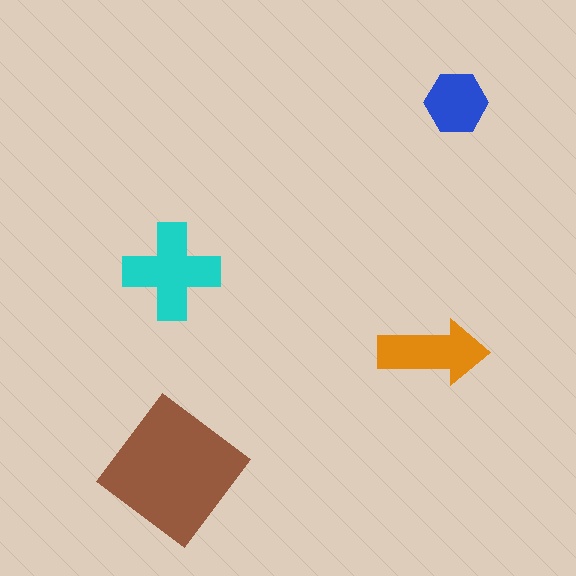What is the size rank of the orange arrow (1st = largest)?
3rd.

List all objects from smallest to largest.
The blue hexagon, the orange arrow, the cyan cross, the brown diamond.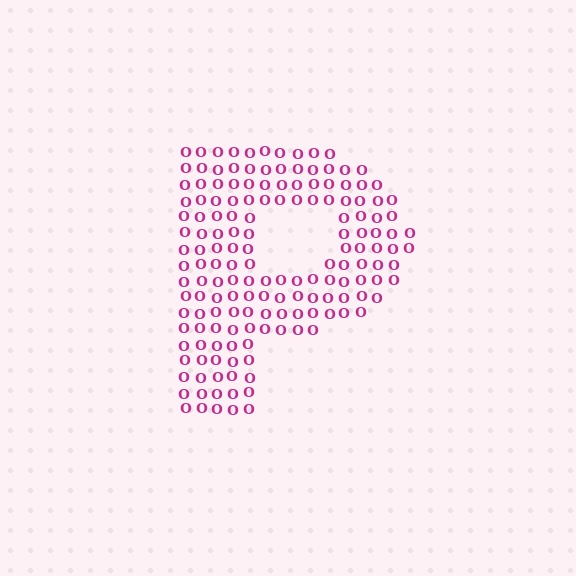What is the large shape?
The large shape is the letter P.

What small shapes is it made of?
It is made of small letter O's.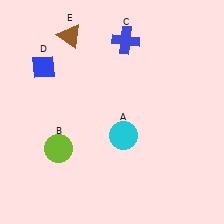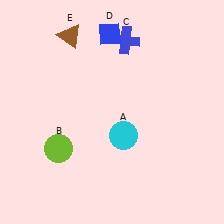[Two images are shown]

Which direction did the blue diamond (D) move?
The blue diamond (D) moved right.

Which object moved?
The blue diamond (D) moved right.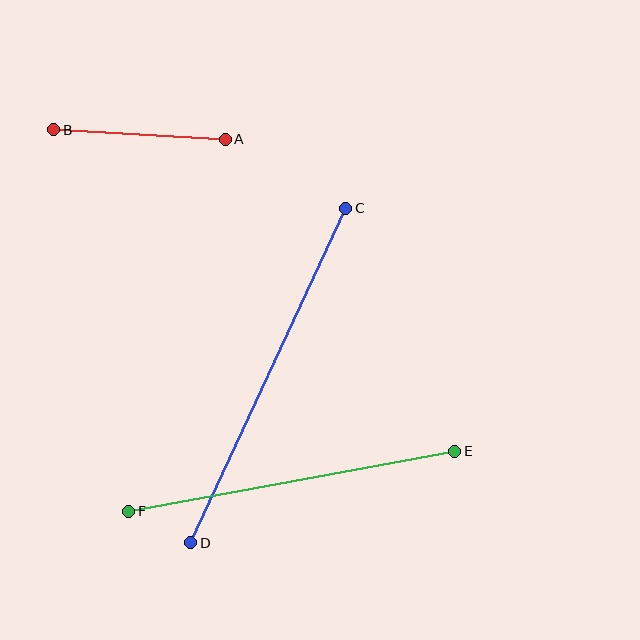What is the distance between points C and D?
The distance is approximately 368 pixels.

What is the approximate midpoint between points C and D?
The midpoint is at approximately (268, 375) pixels.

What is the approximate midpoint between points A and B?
The midpoint is at approximately (140, 135) pixels.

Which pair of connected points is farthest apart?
Points C and D are farthest apart.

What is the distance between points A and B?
The distance is approximately 172 pixels.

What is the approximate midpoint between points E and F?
The midpoint is at approximately (292, 481) pixels.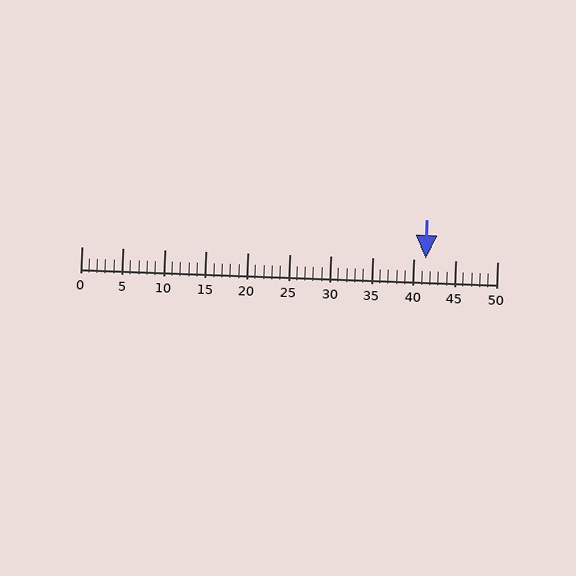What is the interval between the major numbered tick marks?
The major tick marks are spaced 5 units apart.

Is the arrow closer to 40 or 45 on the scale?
The arrow is closer to 40.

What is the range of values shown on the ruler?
The ruler shows values from 0 to 50.